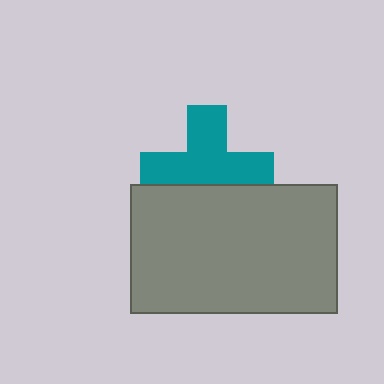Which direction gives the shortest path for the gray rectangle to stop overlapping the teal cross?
Moving down gives the shortest separation.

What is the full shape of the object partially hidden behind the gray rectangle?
The partially hidden object is a teal cross.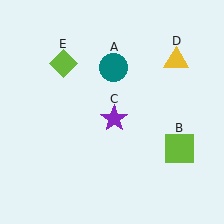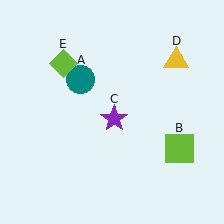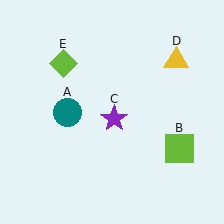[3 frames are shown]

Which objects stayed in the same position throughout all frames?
Lime square (object B) and purple star (object C) and yellow triangle (object D) and lime diamond (object E) remained stationary.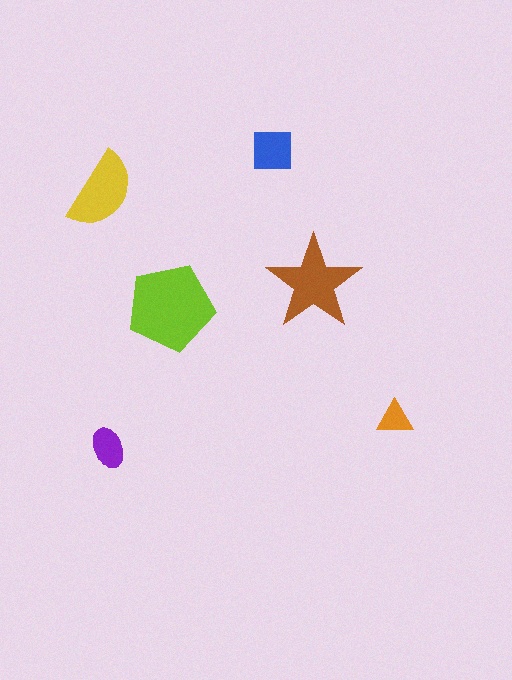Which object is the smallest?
The orange triangle.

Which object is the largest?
The lime pentagon.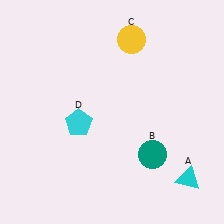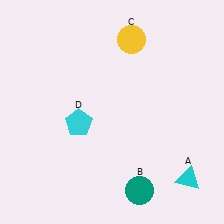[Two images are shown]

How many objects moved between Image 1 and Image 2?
1 object moved between the two images.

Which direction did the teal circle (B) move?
The teal circle (B) moved down.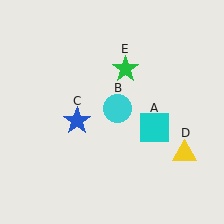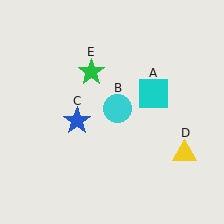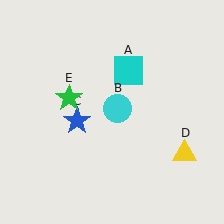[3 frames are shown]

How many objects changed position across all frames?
2 objects changed position: cyan square (object A), green star (object E).